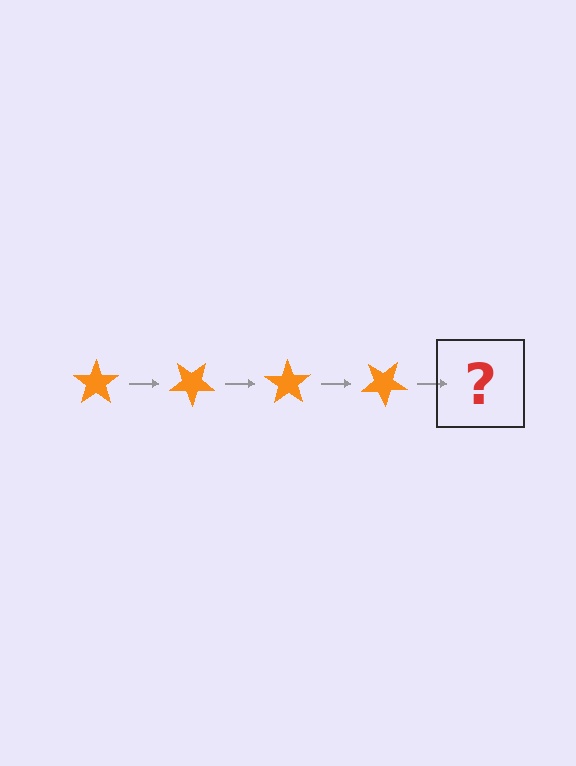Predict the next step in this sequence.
The next step is an orange star rotated 140 degrees.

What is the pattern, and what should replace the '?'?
The pattern is that the star rotates 35 degrees each step. The '?' should be an orange star rotated 140 degrees.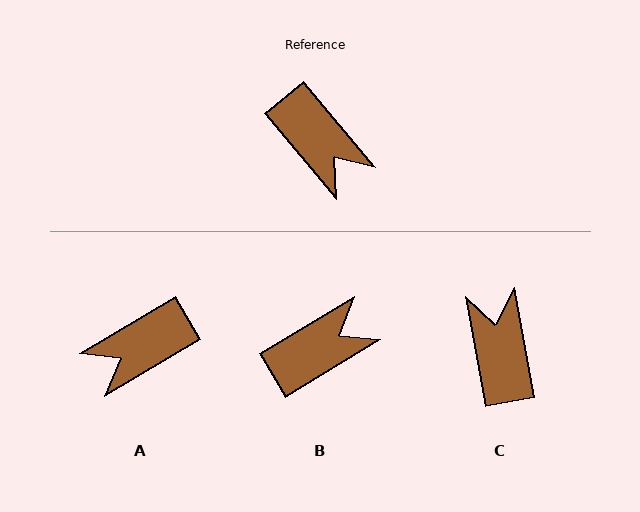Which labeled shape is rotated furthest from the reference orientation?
C, about 151 degrees away.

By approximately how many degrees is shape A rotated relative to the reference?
Approximately 99 degrees clockwise.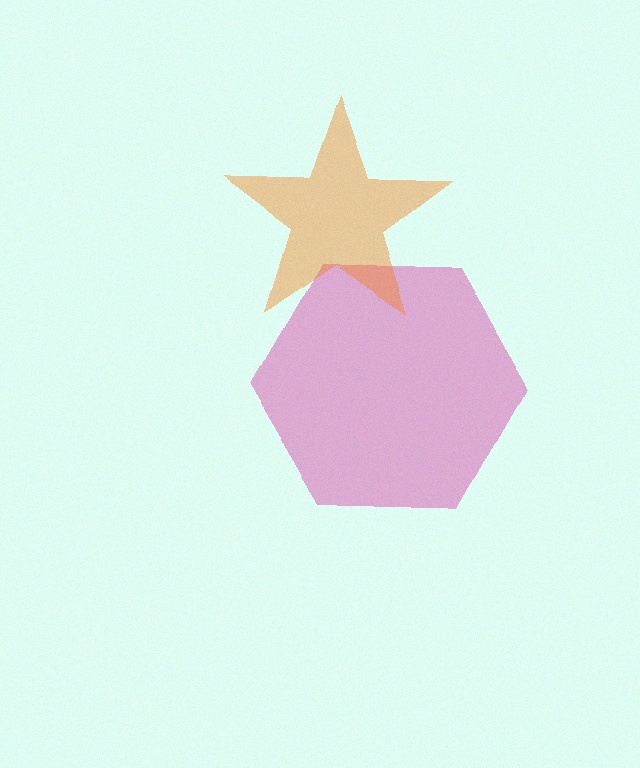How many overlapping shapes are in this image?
There are 2 overlapping shapes in the image.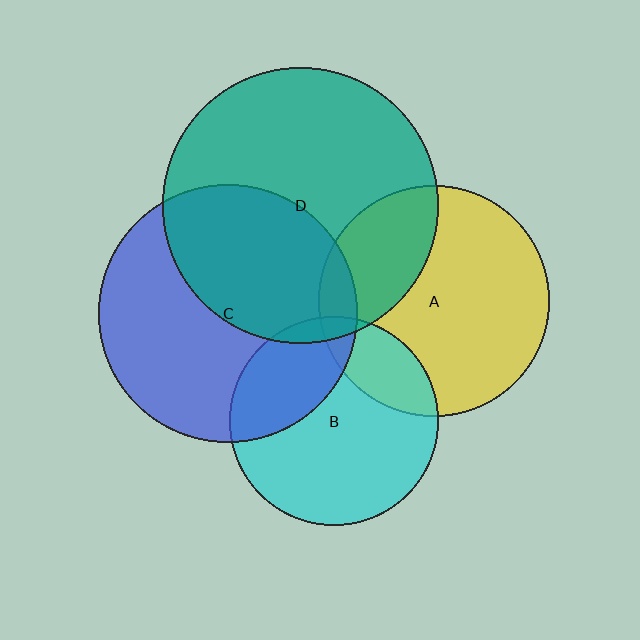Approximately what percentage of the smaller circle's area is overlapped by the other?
Approximately 5%.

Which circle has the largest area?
Circle D (teal).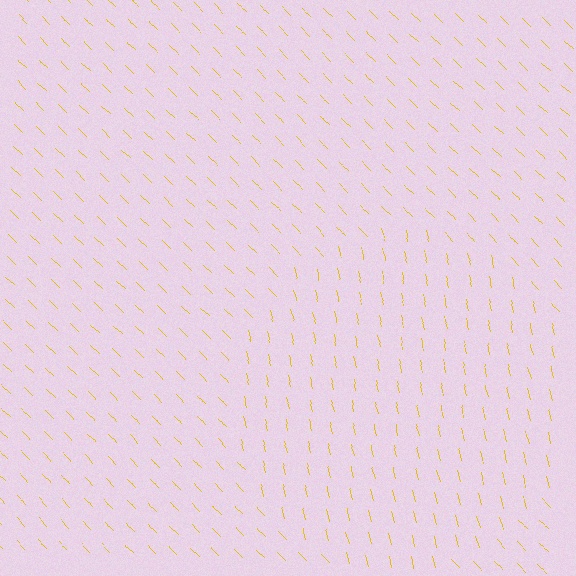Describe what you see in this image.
The image is filled with small yellow line segments. A circle region in the image has lines oriented differently from the surrounding lines, creating a visible texture boundary.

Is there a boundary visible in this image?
Yes, there is a texture boundary formed by a change in line orientation.